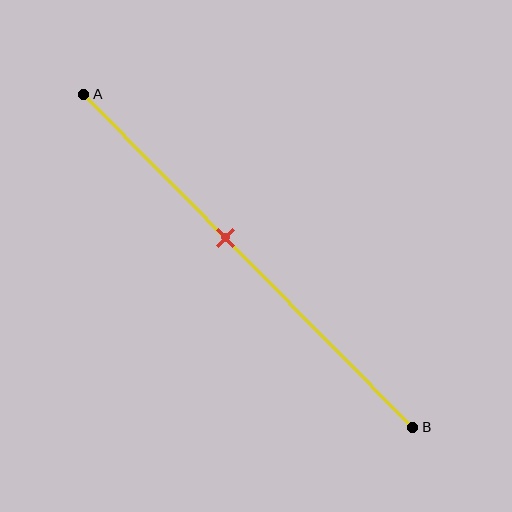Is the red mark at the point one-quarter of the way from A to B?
No, the mark is at about 45% from A, not at the 25% one-quarter point.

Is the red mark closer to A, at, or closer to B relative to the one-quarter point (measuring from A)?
The red mark is closer to point B than the one-quarter point of segment AB.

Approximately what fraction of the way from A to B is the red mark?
The red mark is approximately 45% of the way from A to B.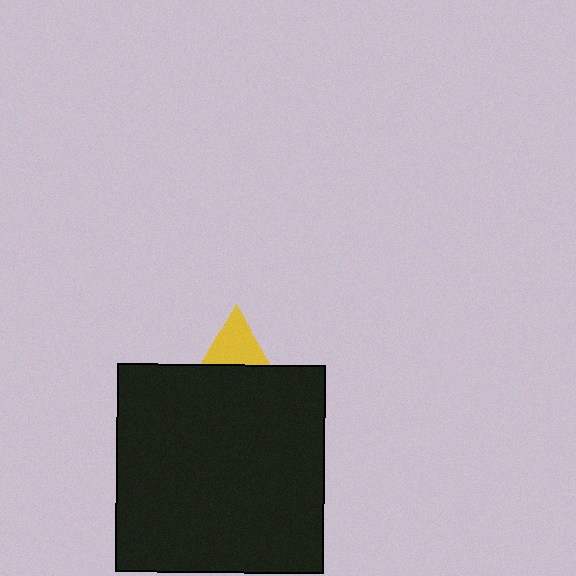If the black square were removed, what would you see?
You would see the complete yellow triangle.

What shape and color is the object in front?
The object in front is a black square.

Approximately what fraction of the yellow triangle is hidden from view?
Roughly 62% of the yellow triangle is hidden behind the black square.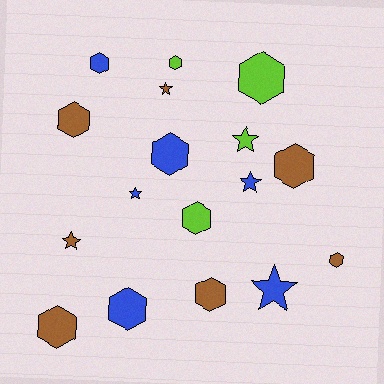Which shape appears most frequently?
Hexagon, with 11 objects.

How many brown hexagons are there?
There are 5 brown hexagons.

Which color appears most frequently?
Brown, with 7 objects.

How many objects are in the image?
There are 17 objects.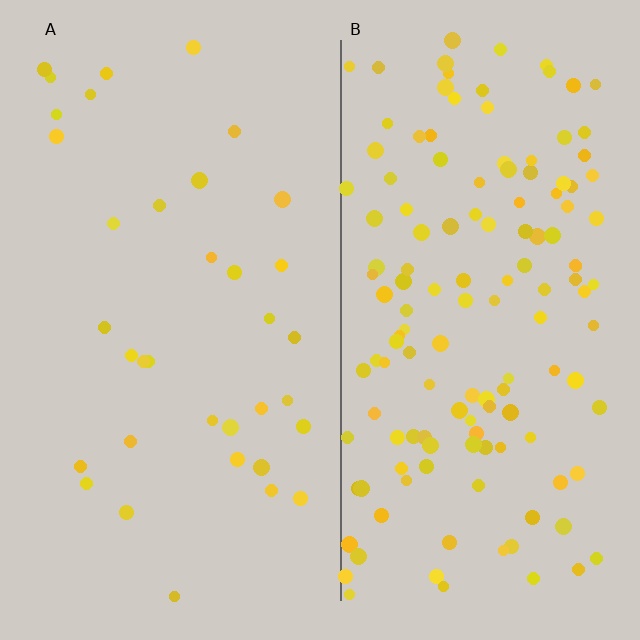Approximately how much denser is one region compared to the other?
Approximately 3.9× — region B over region A.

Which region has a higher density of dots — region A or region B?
B (the right).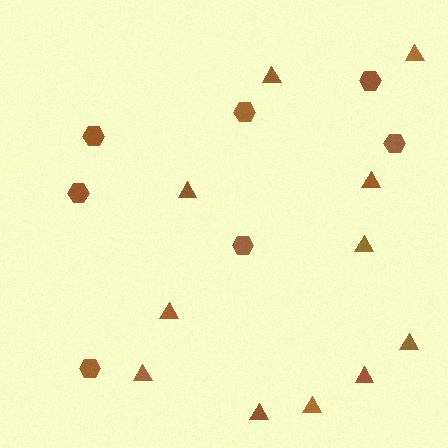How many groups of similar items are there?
There are 2 groups: one group of triangles (11) and one group of hexagons (7).